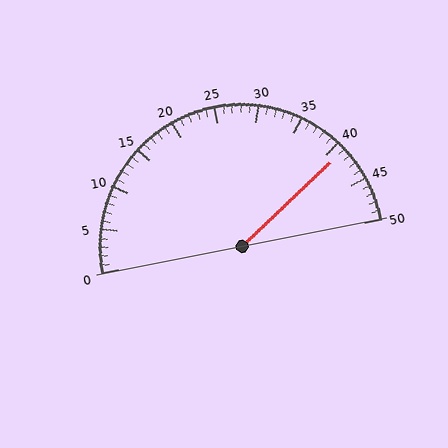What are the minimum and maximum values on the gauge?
The gauge ranges from 0 to 50.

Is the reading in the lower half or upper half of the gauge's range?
The reading is in the upper half of the range (0 to 50).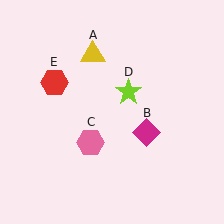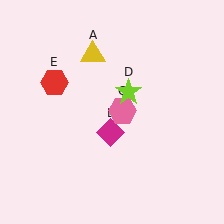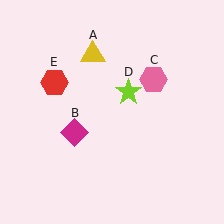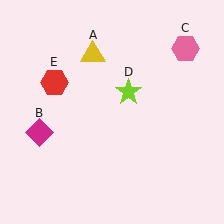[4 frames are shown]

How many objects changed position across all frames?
2 objects changed position: magenta diamond (object B), pink hexagon (object C).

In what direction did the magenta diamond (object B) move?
The magenta diamond (object B) moved left.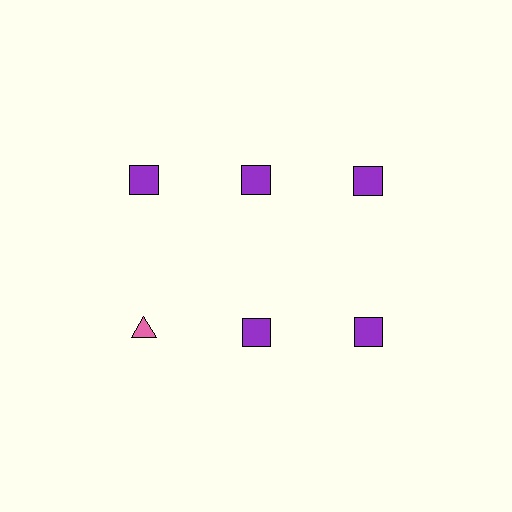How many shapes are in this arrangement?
There are 6 shapes arranged in a grid pattern.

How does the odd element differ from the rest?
It differs in both color (pink instead of purple) and shape (triangle instead of square).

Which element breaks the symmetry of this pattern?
The pink triangle in the second row, leftmost column breaks the symmetry. All other shapes are purple squares.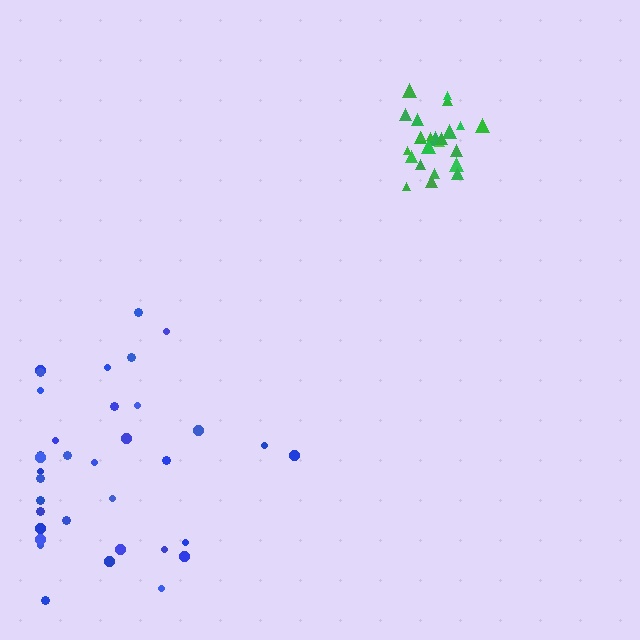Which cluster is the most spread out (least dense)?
Blue.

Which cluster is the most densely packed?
Green.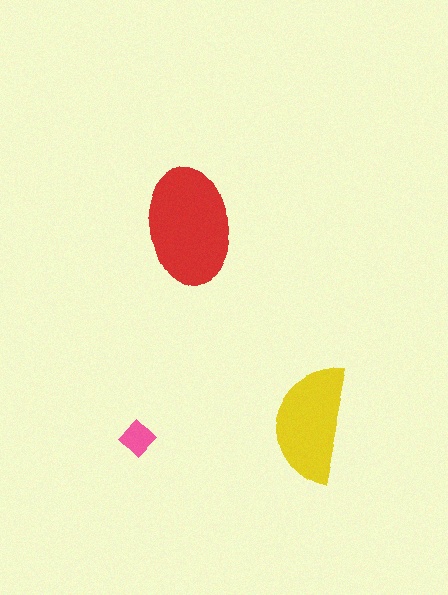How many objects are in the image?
There are 3 objects in the image.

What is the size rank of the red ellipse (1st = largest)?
1st.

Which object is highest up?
The red ellipse is topmost.